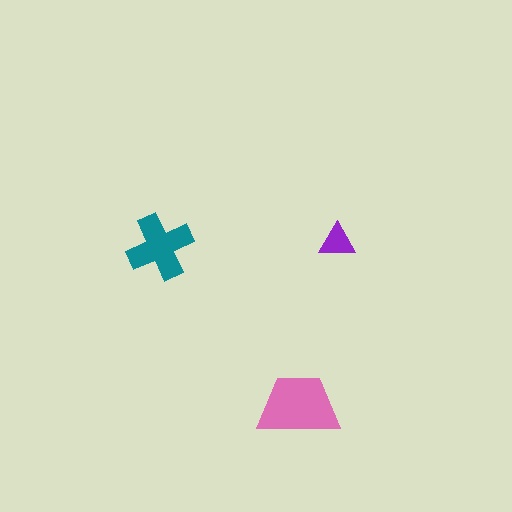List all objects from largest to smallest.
The pink trapezoid, the teal cross, the purple triangle.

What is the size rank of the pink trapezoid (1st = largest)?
1st.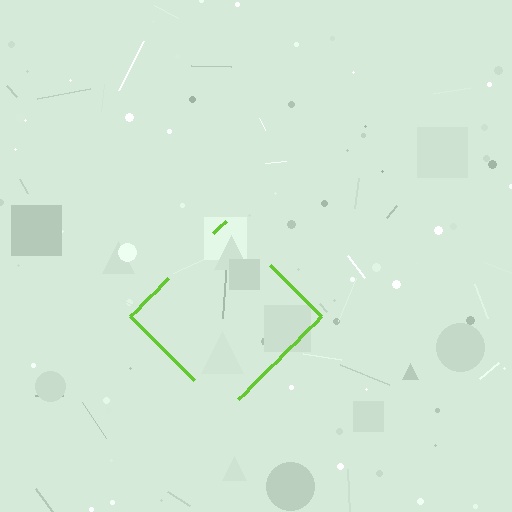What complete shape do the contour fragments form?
The contour fragments form a diamond.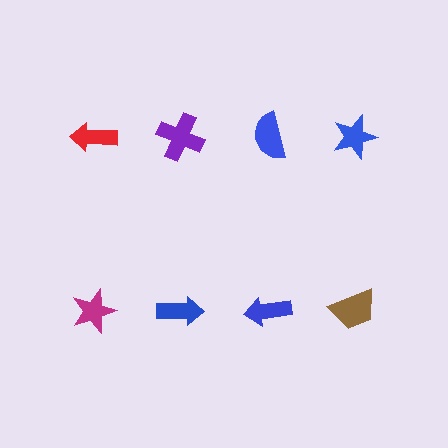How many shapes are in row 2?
4 shapes.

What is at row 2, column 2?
A blue arrow.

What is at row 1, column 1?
A red arrow.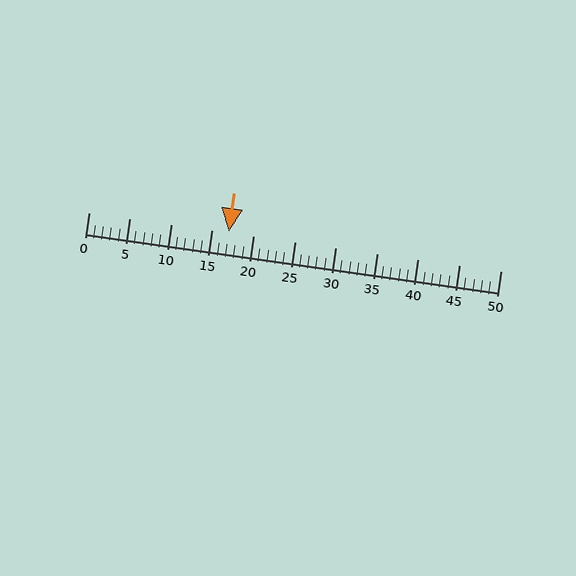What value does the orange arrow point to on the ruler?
The orange arrow points to approximately 17.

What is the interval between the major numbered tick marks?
The major tick marks are spaced 5 units apart.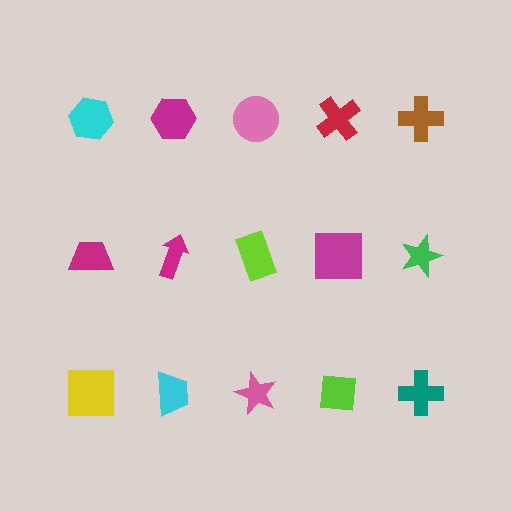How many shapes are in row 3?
5 shapes.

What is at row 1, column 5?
A brown cross.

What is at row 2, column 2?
A magenta arrow.